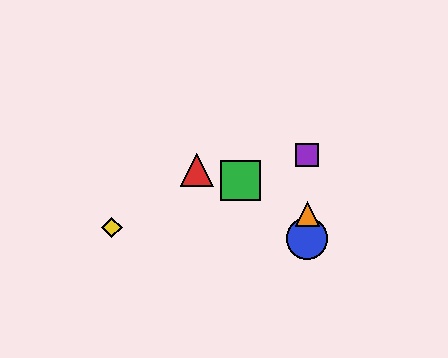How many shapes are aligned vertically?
3 shapes (the blue circle, the purple square, the orange triangle) are aligned vertically.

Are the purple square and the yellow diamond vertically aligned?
No, the purple square is at x≈307 and the yellow diamond is at x≈112.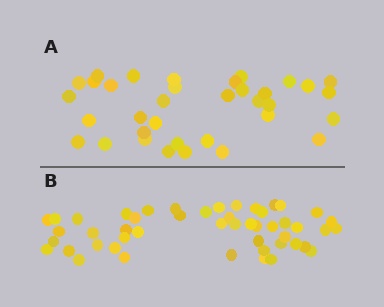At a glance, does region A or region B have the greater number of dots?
Region B (the bottom region) has more dots.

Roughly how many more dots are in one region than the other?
Region B has approximately 15 more dots than region A.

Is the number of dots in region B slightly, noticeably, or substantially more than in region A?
Region B has noticeably more, but not dramatically so. The ratio is roughly 1.4 to 1.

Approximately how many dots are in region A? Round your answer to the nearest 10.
About 40 dots. (The exact count is 35, which rounds to 40.)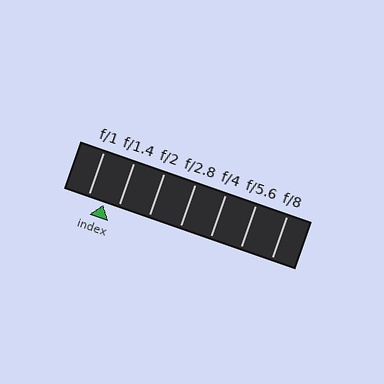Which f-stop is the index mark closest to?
The index mark is closest to f/1.4.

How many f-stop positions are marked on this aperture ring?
There are 7 f-stop positions marked.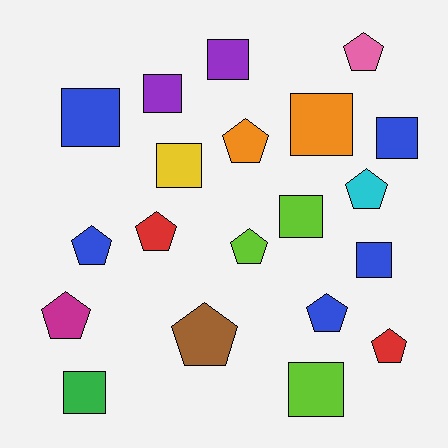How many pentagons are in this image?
There are 10 pentagons.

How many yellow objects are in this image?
There is 1 yellow object.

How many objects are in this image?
There are 20 objects.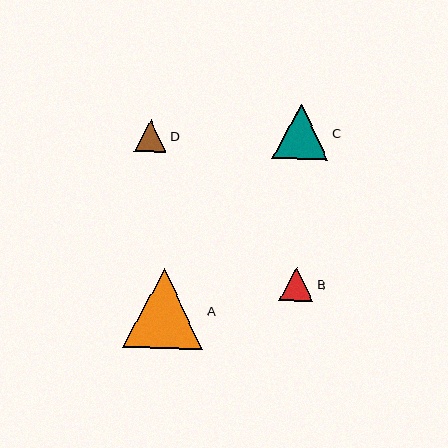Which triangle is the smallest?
Triangle D is the smallest with a size of approximately 32 pixels.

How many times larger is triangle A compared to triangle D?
Triangle A is approximately 2.5 times the size of triangle D.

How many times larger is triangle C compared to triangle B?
Triangle C is approximately 1.6 times the size of triangle B.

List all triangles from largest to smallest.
From largest to smallest: A, C, B, D.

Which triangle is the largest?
Triangle A is the largest with a size of approximately 81 pixels.